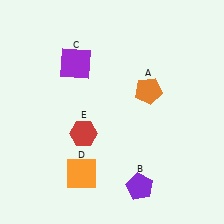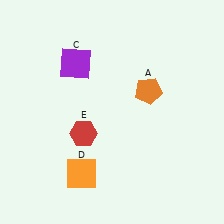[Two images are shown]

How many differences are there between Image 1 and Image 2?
There is 1 difference between the two images.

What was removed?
The purple pentagon (B) was removed in Image 2.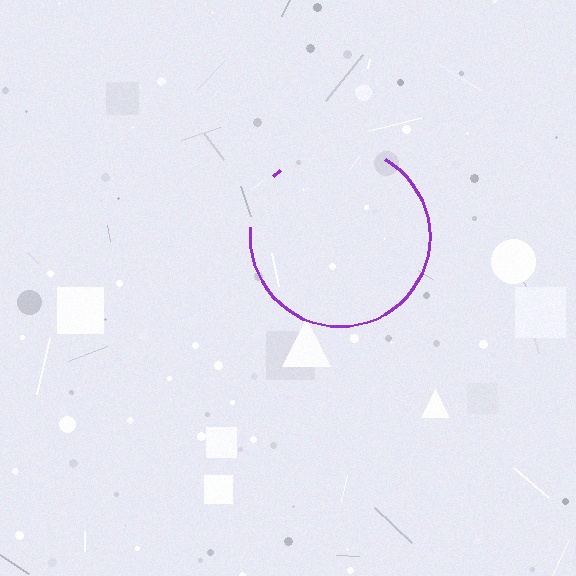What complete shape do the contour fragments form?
The contour fragments form a circle.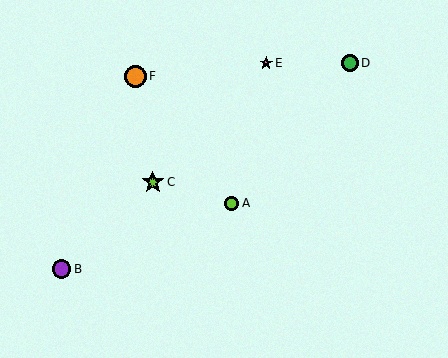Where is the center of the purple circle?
The center of the purple circle is at (61, 269).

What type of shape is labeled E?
Shape E is a pink star.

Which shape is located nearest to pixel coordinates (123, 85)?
The orange circle (labeled F) at (135, 76) is nearest to that location.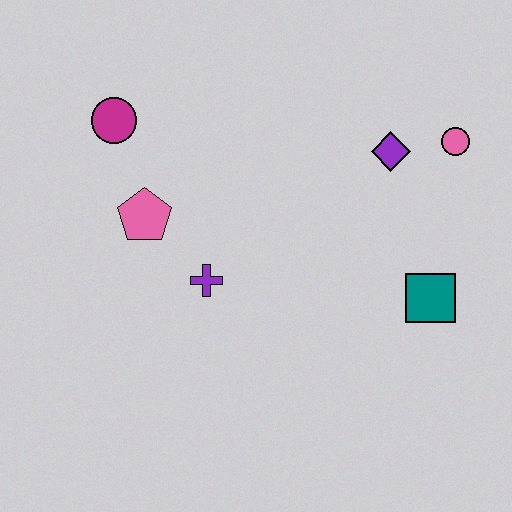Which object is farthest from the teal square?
The magenta circle is farthest from the teal square.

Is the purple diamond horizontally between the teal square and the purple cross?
Yes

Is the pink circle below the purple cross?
No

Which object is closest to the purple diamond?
The pink circle is closest to the purple diamond.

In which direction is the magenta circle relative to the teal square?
The magenta circle is to the left of the teal square.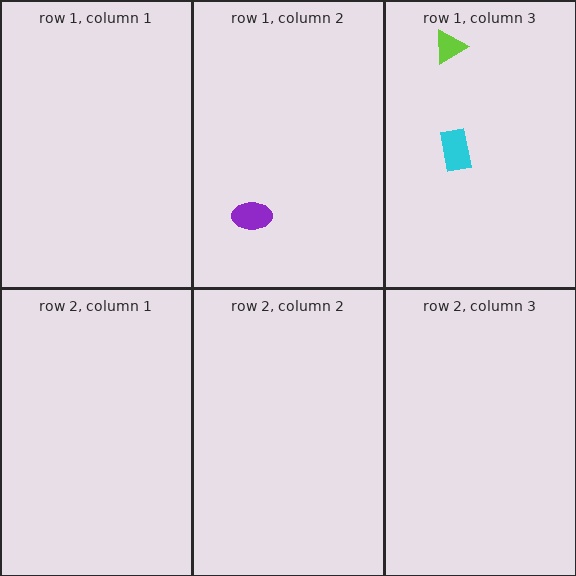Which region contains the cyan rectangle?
The row 1, column 3 region.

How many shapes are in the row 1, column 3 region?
2.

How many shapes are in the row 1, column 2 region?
1.